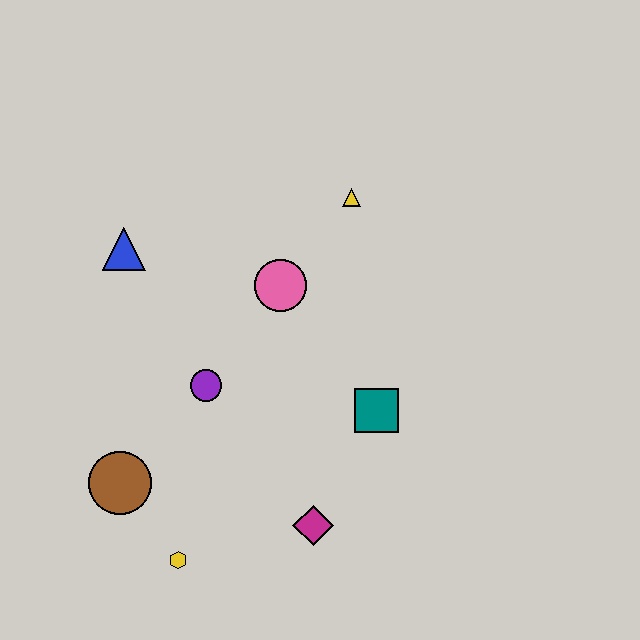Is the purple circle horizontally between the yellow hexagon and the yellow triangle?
Yes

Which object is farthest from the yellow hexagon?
The yellow triangle is farthest from the yellow hexagon.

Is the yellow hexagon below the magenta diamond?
Yes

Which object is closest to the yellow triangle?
The pink circle is closest to the yellow triangle.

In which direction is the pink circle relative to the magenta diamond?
The pink circle is above the magenta diamond.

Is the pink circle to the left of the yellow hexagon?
No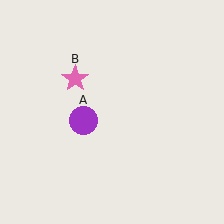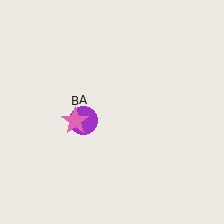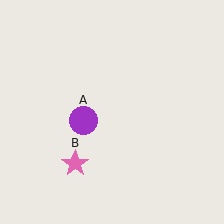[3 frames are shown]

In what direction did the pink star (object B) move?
The pink star (object B) moved down.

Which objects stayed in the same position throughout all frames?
Purple circle (object A) remained stationary.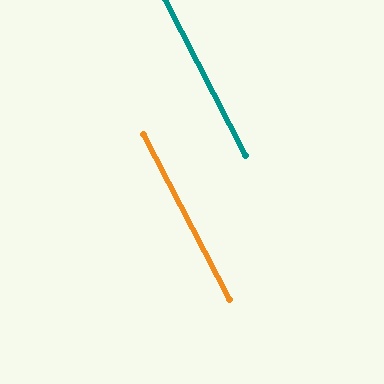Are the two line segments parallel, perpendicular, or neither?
Parallel — their directions differ by only 0.4°.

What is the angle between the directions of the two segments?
Approximately 0 degrees.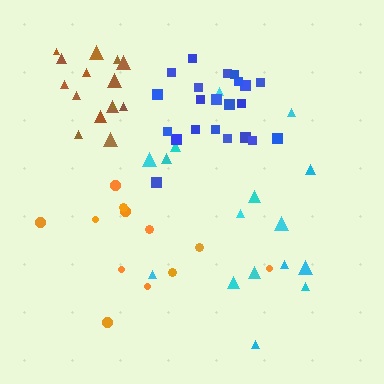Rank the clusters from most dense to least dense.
blue, brown, orange, cyan.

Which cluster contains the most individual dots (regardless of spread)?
Blue (22).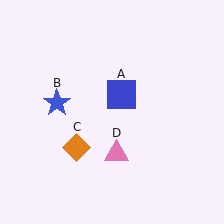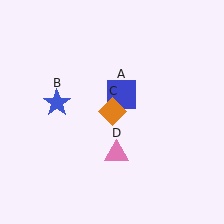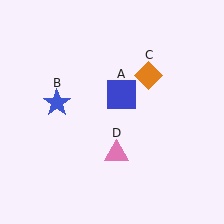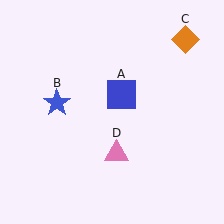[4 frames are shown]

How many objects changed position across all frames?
1 object changed position: orange diamond (object C).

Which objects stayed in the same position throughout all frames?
Blue square (object A) and blue star (object B) and pink triangle (object D) remained stationary.